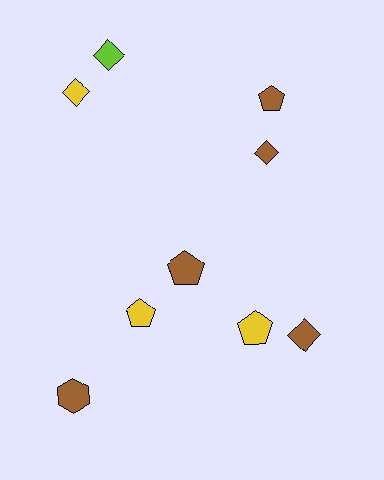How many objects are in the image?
There are 9 objects.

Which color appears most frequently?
Brown, with 5 objects.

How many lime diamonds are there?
There is 1 lime diamond.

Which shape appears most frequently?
Diamond, with 4 objects.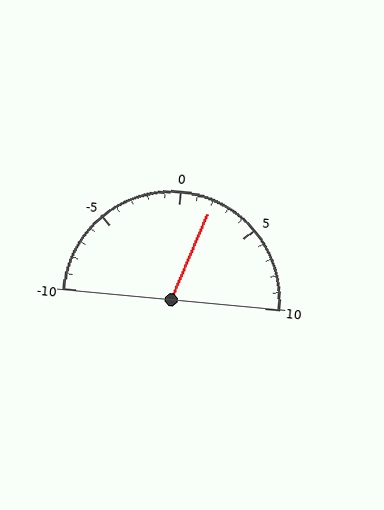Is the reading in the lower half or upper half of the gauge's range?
The reading is in the upper half of the range (-10 to 10).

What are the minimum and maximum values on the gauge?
The gauge ranges from -10 to 10.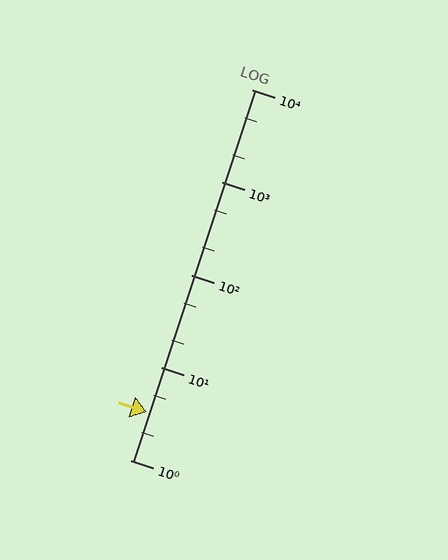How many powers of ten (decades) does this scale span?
The scale spans 4 decades, from 1 to 10000.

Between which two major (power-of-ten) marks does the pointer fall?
The pointer is between 1 and 10.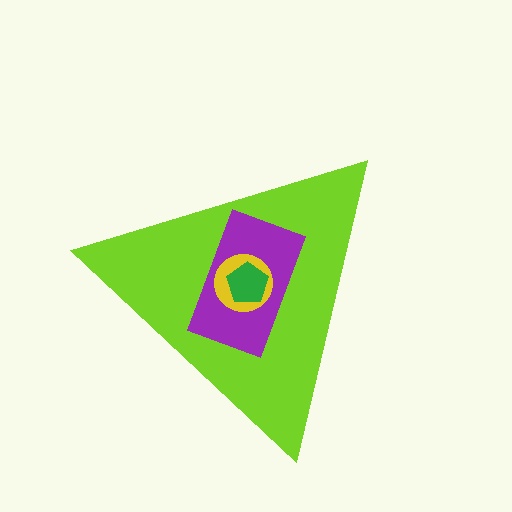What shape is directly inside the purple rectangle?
The yellow circle.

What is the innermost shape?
The green pentagon.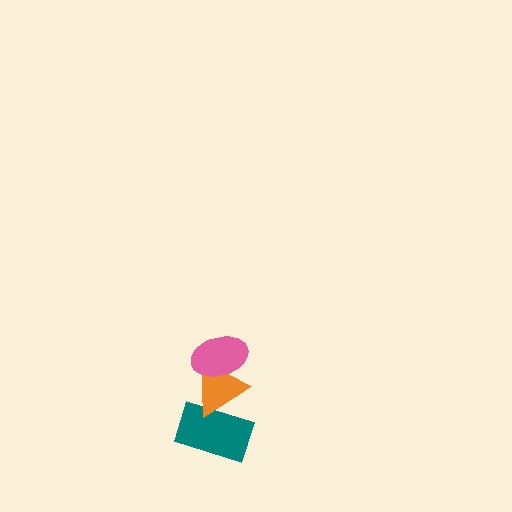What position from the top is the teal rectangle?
The teal rectangle is 3rd from the top.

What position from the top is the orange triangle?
The orange triangle is 2nd from the top.